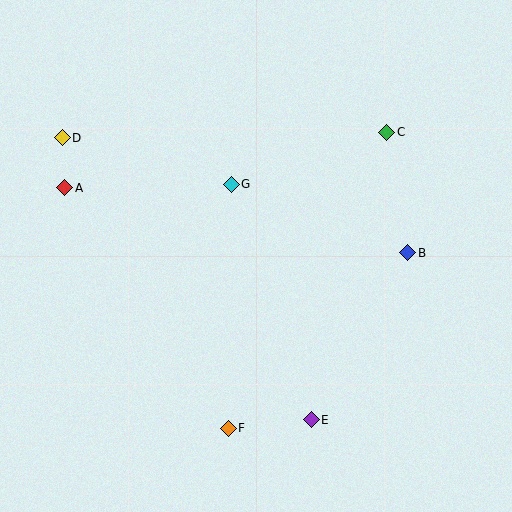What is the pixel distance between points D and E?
The distance between D and E is 376 pixels.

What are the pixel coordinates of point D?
Point D is at (62, 138).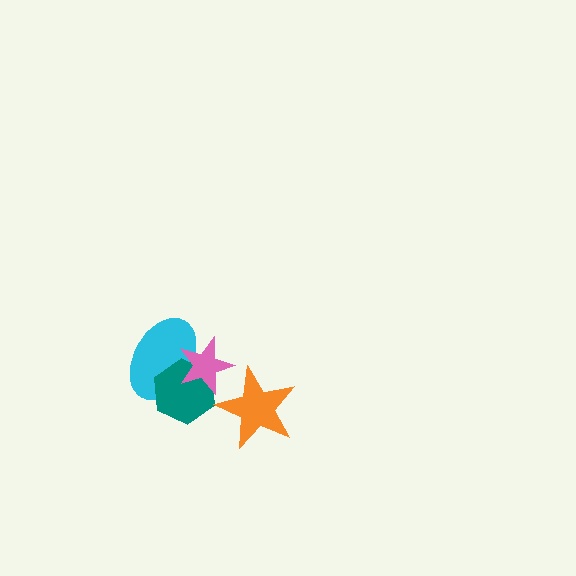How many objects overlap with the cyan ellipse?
2 objects overlap with the cyan ellipse.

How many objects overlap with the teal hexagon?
2 objects overlap with the teal hexagon.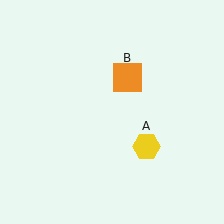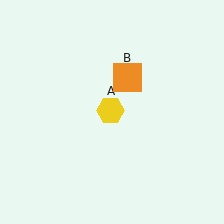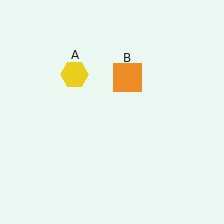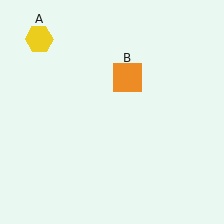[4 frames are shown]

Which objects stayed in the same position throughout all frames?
Orange square (object B) remained stationary.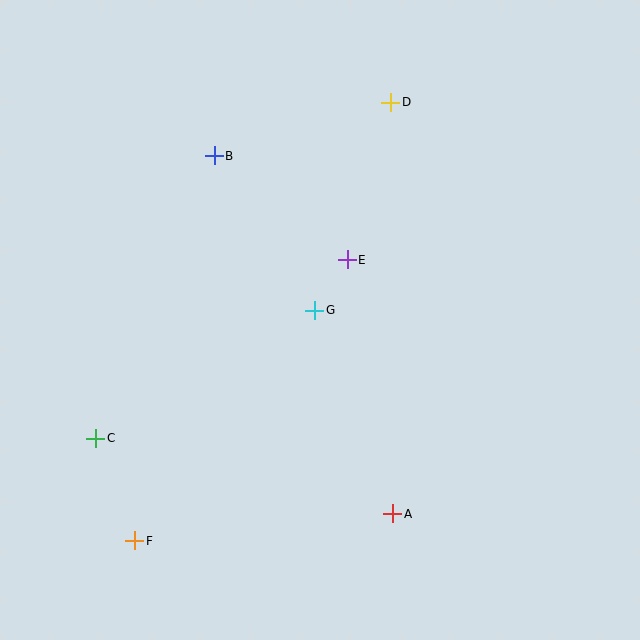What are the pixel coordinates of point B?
Point B is at (214, 156).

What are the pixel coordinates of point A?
Point A is at (393, 514).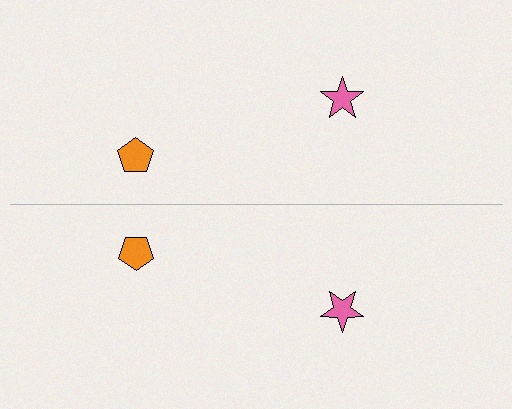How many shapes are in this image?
There are 4 shapes in this image.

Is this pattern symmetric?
Yes, this pattern has bilateral (reflection) symmetry.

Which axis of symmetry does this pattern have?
The pattern has a horizontal axis of symmetry running through the center of the image.